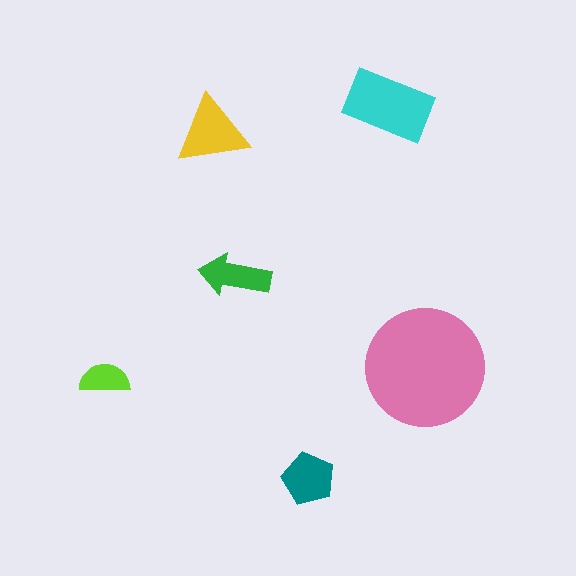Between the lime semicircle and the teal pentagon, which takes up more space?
The teal pentagon.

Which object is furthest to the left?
The lime semicircle is leftmost.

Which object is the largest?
The pink circle.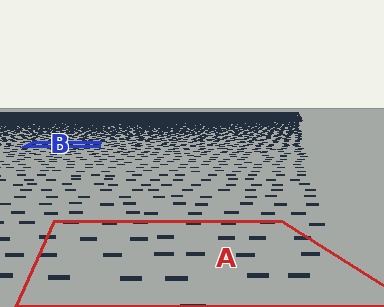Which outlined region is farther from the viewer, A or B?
Region B is farther from the viewer — the texture elements inside it appear smaller and more densely packed.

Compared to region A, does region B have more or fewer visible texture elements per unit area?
Region B has more texture elements per unit area — they are packed more densely because it is farther away.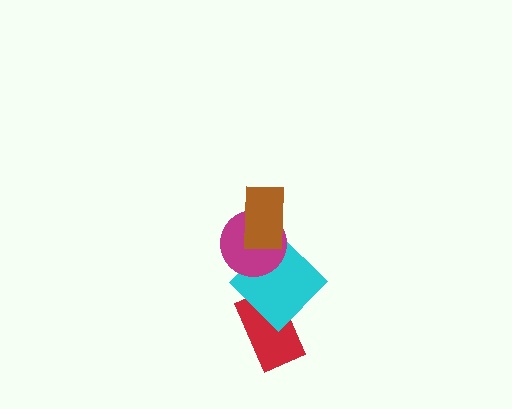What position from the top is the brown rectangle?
The brown rectangle is 1st from the top.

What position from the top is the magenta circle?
The magenta circle is 2nd from the top.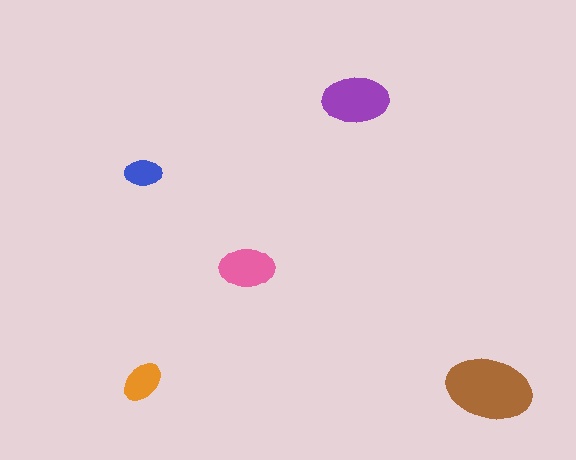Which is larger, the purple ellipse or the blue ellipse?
The purple one.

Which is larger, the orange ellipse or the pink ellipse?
The pink one.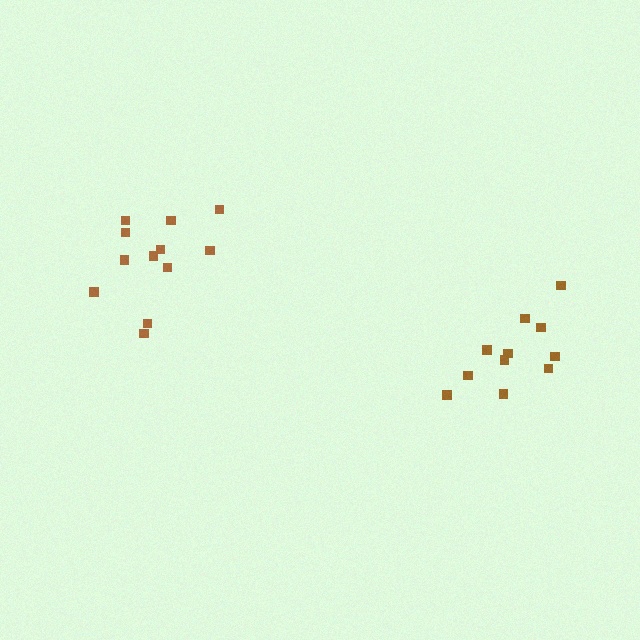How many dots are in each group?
Group 1: 11 dots, Group 2: 12 dots (23 total).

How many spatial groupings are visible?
There are 2 spatial groupings.